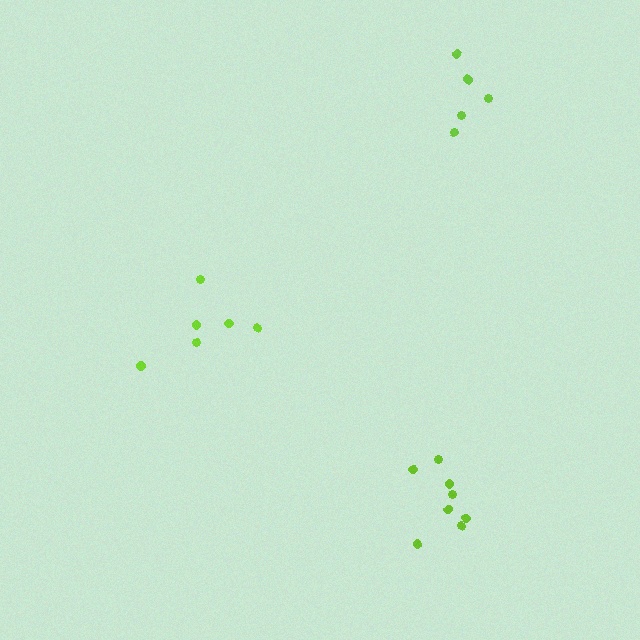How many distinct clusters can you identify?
There are 3 distinct clusters.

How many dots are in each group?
Group 1: 5 dots, Group 2: 6 dots, Group 3: 8 dots (19 total).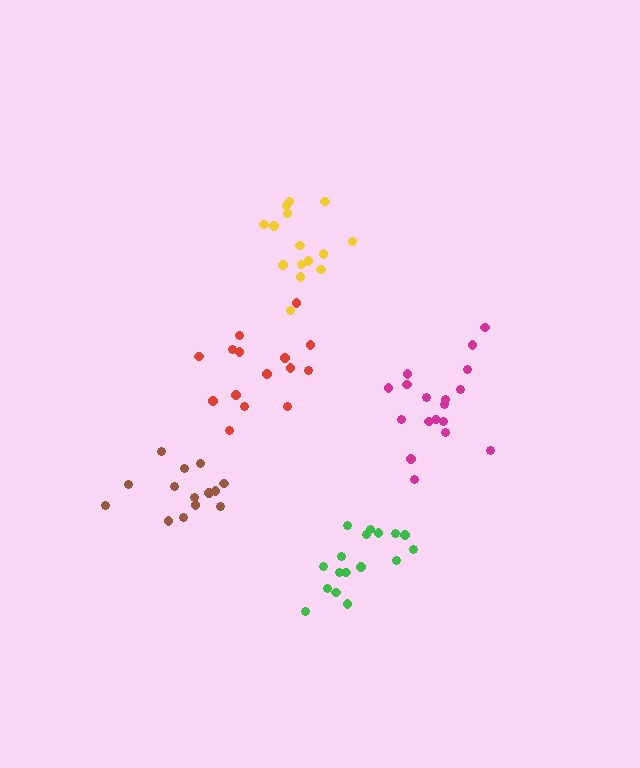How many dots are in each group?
Group 1: 14 dots, Group 2: 15 dots, Group 3: 18 dots, Group 4: 15 dots, Group 5: 17 dots (79 total).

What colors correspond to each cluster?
The clusters are colored: brown, yellow, magenta, red, green.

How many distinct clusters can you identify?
There are 5 distinct clusters.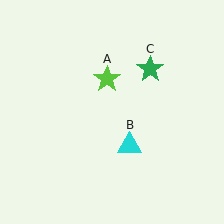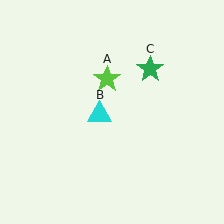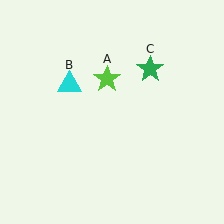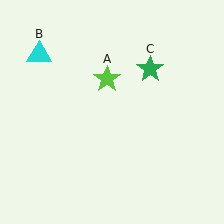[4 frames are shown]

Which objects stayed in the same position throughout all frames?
Lime star (object A) and green star (object C) remained stationary.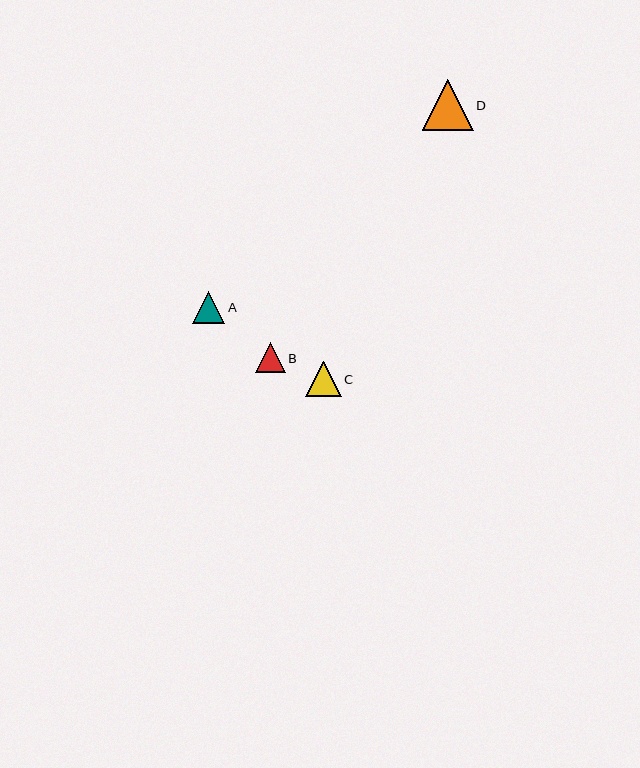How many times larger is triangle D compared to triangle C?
Triangle D is approximately 1.4 times the size of triangle C.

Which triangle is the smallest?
Triangle B is the smallest with a size of approximately 30 pixels.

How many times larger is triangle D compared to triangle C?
Triangle D is approximately 1.4 times the size of triangle C.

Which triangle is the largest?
Triangle D is the largest with a size of approximately 51 pixels.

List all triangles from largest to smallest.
From largest to smallest: D, C, A, B.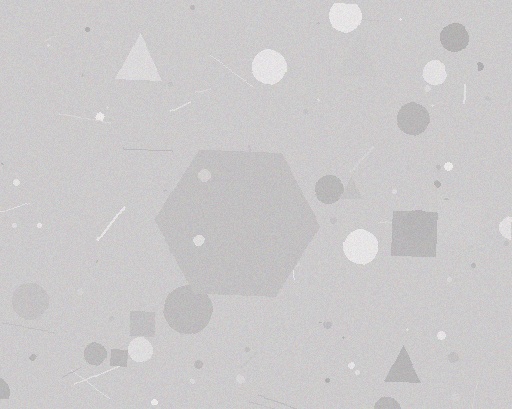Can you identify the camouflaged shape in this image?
The camouflaged shape is a hexagon.